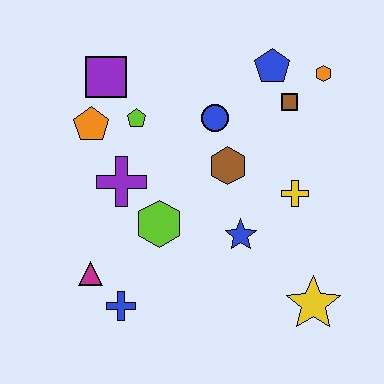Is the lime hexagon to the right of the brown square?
No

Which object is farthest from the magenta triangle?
The orange hexagon is farthest from the magenta triangle.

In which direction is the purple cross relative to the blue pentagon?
The purple cross is to the left of the blue pentagon.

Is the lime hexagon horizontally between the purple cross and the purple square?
No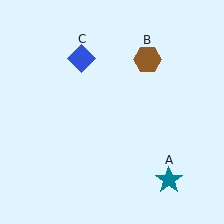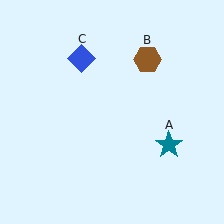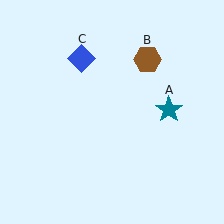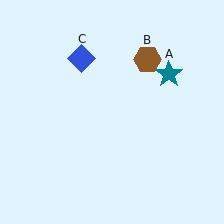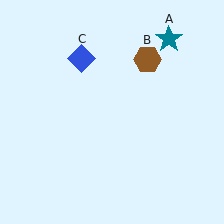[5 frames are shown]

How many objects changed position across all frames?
1 object changed position: teal star (object A).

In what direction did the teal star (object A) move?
The teal star (object A) moved up.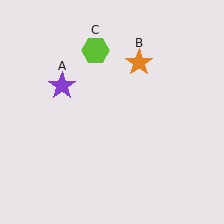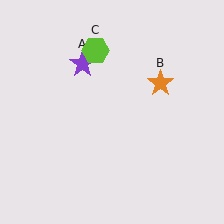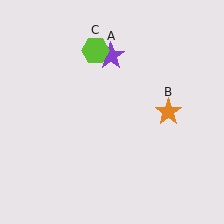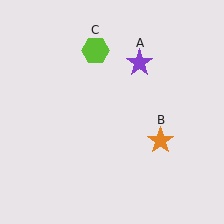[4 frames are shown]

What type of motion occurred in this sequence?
The purple star (object A), orange star (object B) rotated clockwise around the center of the scene.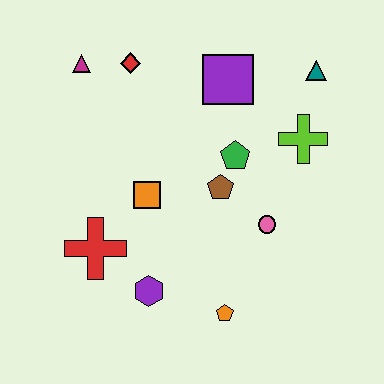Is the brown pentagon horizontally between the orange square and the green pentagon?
Yes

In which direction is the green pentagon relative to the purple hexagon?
The green pentagon is above the purple hexagon.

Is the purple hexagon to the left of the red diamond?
No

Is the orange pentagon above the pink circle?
No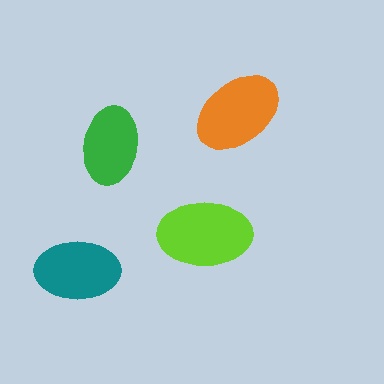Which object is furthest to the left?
The teal ellipse is leftmost.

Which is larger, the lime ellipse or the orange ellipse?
The lime one.